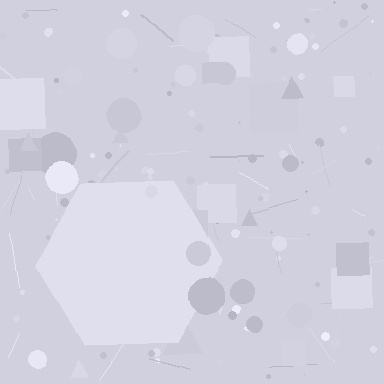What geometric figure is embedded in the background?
A hexagon is embedded in the background.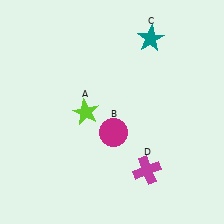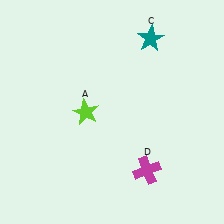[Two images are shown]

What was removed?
The magenta circle (B) was removed in Image 2.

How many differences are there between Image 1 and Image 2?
There is 1 difference between the two images.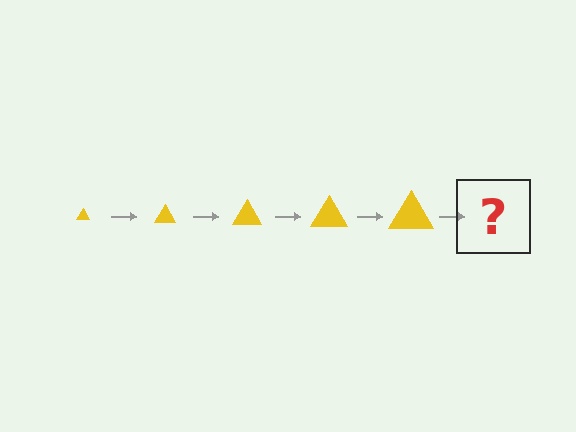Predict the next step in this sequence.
The next step is a yellow triangle, larger than the previous one.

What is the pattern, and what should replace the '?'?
The pattern is that the triangle gets progressively larger each step. The '?' should be a yellow triangle, larger than the previous one.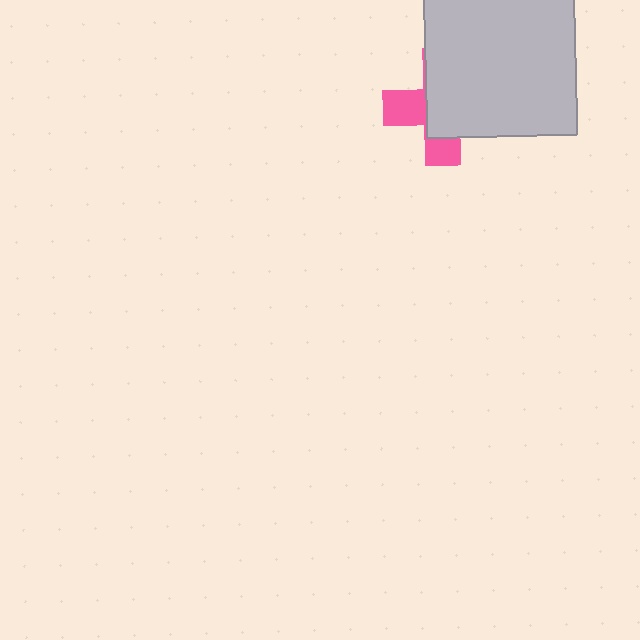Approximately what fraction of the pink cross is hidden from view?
Roughly 62% of the pink cross is hidden behind the light gray rectangle.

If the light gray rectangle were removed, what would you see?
You would see the complete pink cross.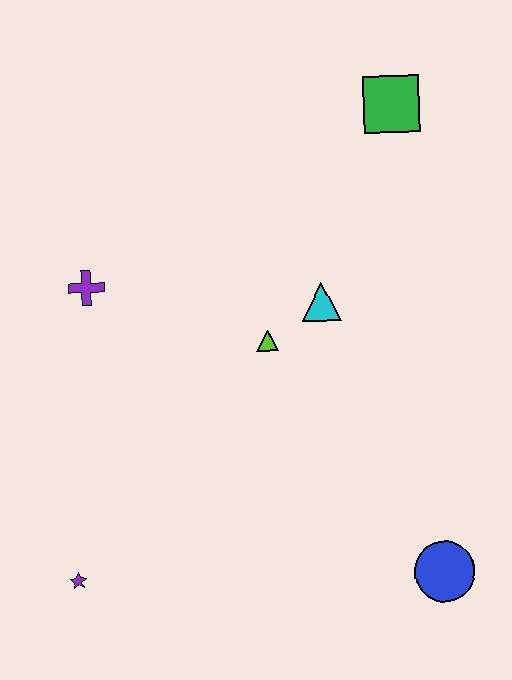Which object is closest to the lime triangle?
The cyan triangle is closest to the lime triangle.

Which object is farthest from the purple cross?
The blue circle is farthest from the purple cross.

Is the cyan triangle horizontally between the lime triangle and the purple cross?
No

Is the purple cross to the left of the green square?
Yes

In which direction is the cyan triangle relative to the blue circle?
The cyan triangle is above the blue circle.